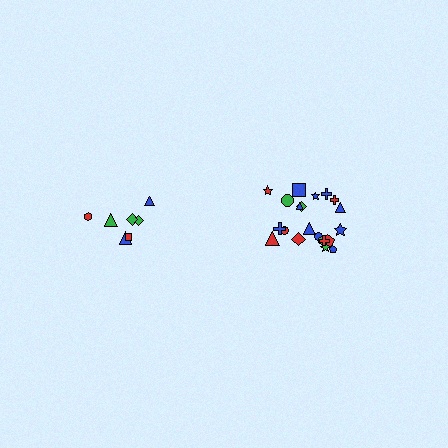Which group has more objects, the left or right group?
The right group.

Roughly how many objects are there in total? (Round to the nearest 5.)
Roughly 30 objects in total.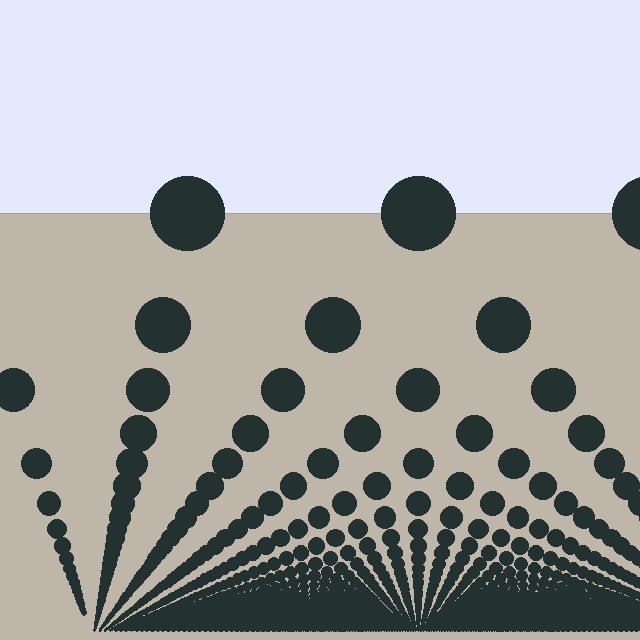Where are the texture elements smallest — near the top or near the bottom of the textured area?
Near the bottom.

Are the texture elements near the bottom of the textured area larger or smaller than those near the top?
Smaller. The gradient is inverted — elements near the bottom are smaller and denser.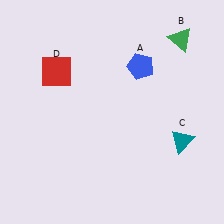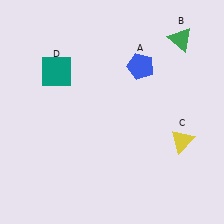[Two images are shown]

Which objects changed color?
C changed from teal to yellow. D changed from red to teal.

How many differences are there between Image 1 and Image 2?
There are 2 differences between the two images.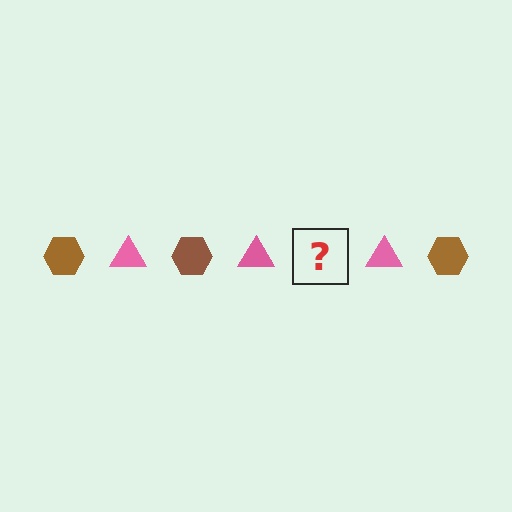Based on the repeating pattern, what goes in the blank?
The blank should be a brown hexagon.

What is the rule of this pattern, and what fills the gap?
The rule is that the pattern alternates between brown hexagon and pink triangle. The gap should be filled with a brown hexagon.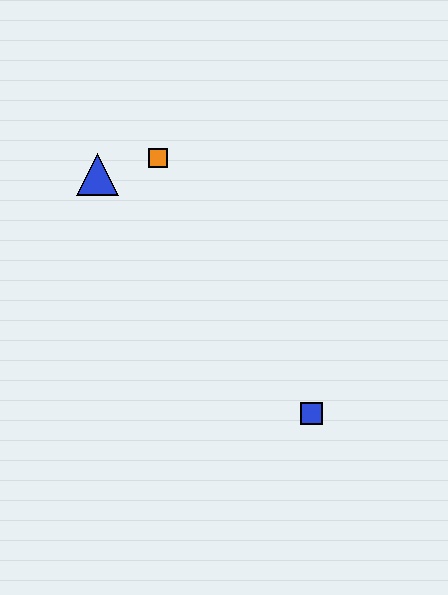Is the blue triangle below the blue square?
No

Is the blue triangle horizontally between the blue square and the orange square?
No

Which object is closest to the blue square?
The orange square is closest to the blue square.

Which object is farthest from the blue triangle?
The blue square is farthest from the blue triangle.